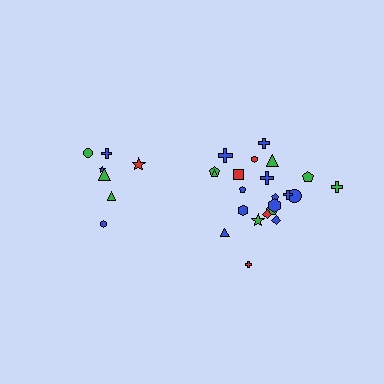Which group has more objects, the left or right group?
The right group.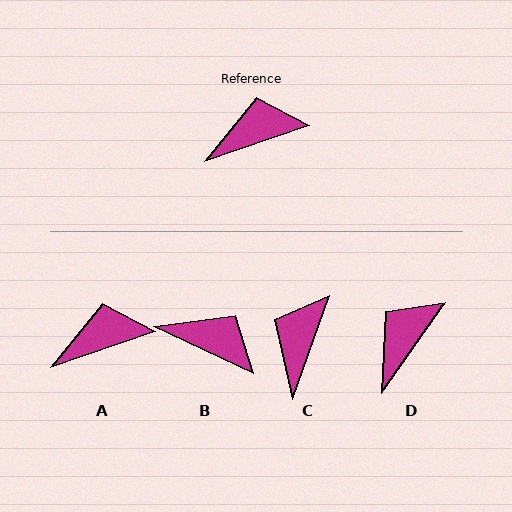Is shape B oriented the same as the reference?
No, it is off by about 44 degrees.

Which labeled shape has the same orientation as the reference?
A.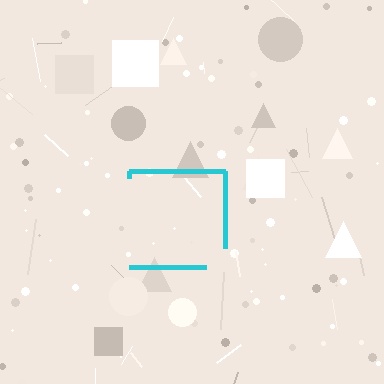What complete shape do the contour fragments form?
The contour fragments form a square.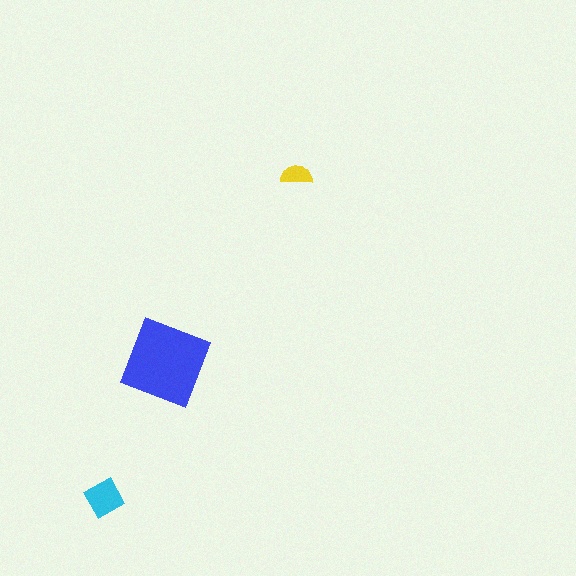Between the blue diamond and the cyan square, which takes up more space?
The blue diamond.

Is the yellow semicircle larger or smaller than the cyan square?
Smaller.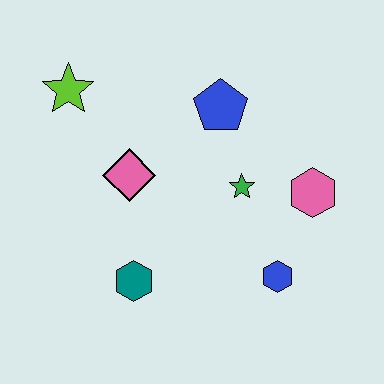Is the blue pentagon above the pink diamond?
Yes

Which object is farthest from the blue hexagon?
The lime star is farthest from the blue hexagon.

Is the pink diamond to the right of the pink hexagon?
No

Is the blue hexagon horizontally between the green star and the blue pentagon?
No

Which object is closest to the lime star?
The pink diamond is closest to the lime star.